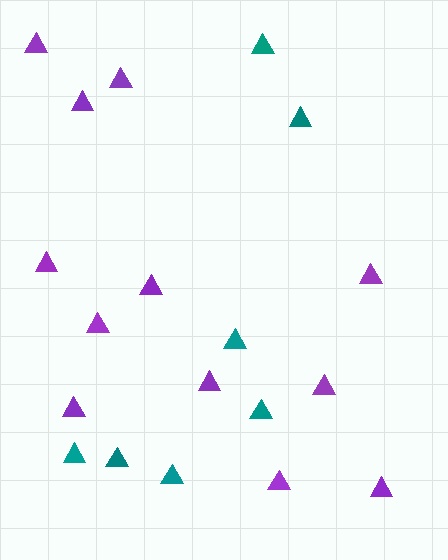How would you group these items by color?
There are 2 groups: one group of teal triangles (7) and one group of purple triangles (12).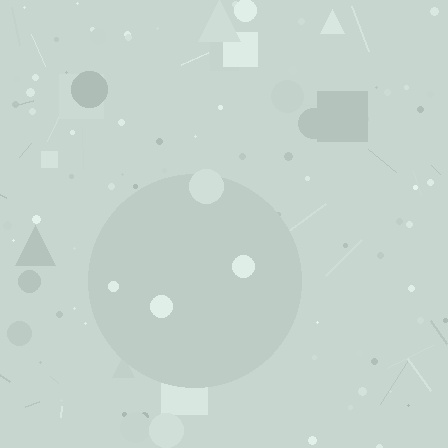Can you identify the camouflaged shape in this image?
The camouflaged shape is a circle.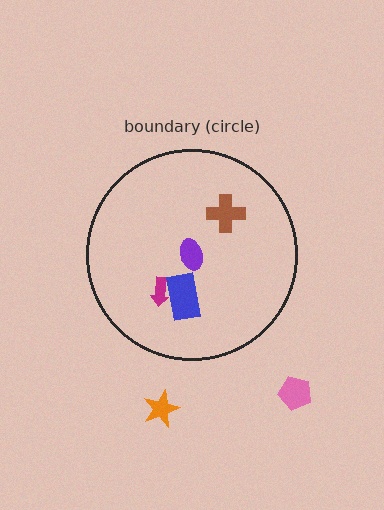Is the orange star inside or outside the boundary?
Outside.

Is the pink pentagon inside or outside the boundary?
Outside.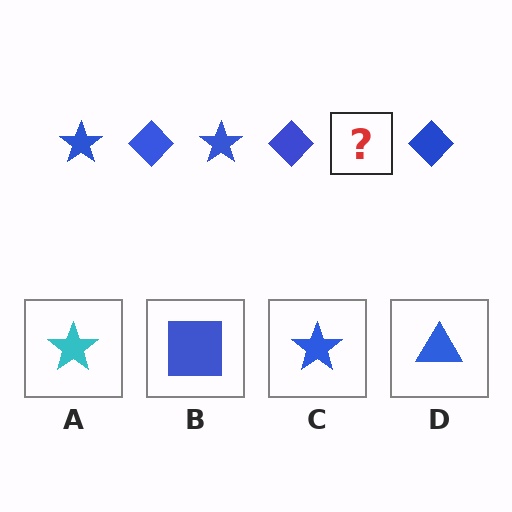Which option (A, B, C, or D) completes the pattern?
C.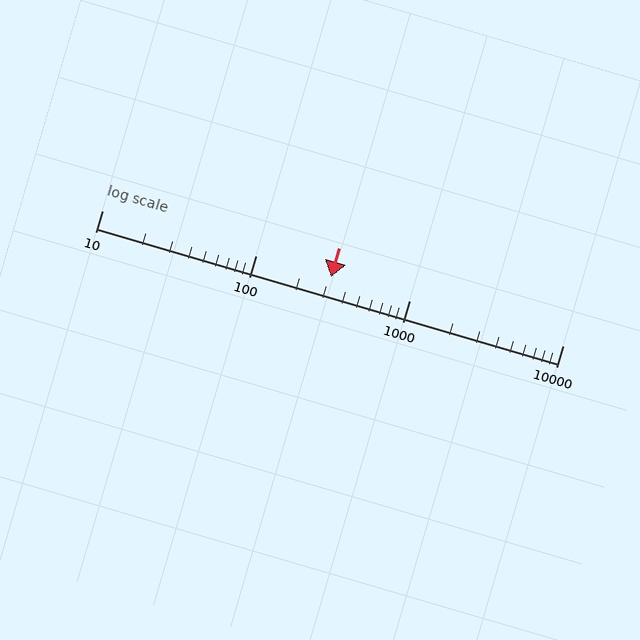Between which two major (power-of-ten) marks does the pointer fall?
The pointer is between 100 and 1000.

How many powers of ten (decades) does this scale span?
The scale spans 3 decades, from 10 to 10000.